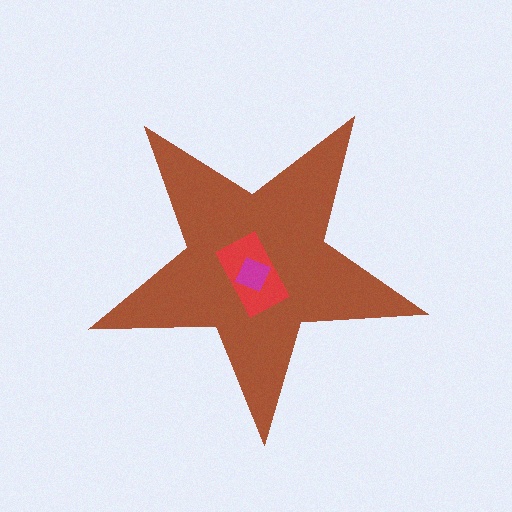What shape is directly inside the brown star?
The red rectangle.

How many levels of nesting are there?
3.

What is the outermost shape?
The brown star.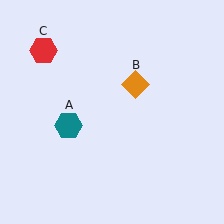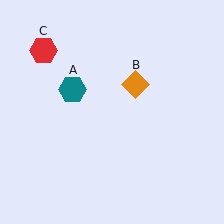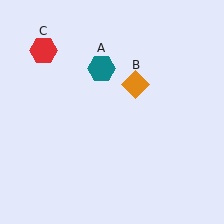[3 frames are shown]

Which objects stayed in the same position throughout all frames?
Orange diamond (object B) and red hexagon (object C) remained stationary.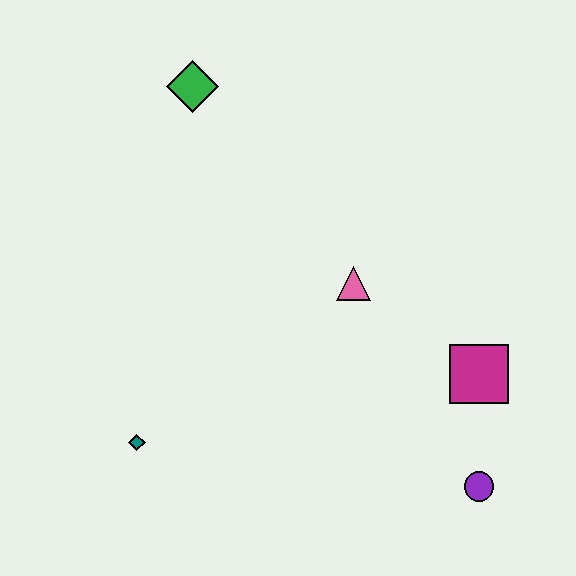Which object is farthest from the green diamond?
The purple circle is farthest from the green diamond.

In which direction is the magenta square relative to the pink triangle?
The magenta square is to the right of the pink triangle.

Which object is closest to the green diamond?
The pink triangle is closest to the green diamond.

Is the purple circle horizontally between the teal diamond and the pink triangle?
No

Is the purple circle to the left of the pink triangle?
No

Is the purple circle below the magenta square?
Yes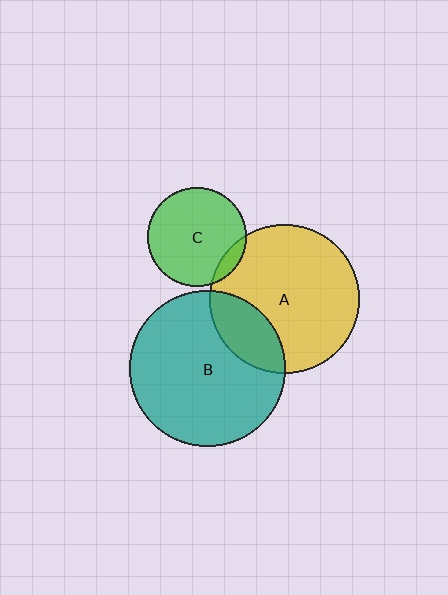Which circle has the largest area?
Circle B (teal).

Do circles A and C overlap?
Yes.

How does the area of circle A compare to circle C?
Approximately 2.3 times.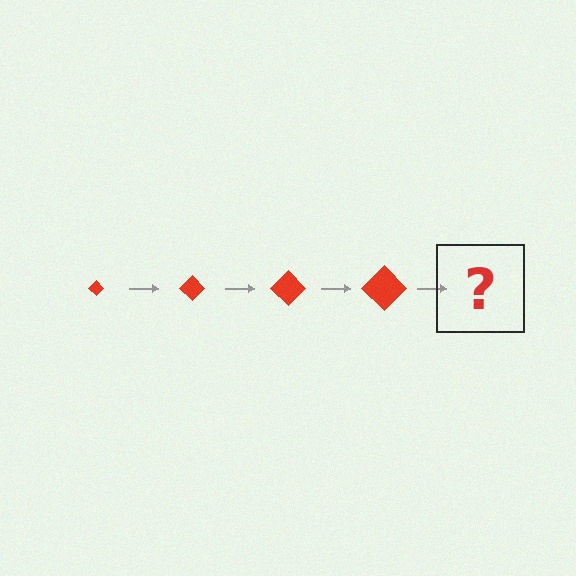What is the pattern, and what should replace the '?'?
The pattern is that the diamond gets progressively larger each step. The '?' should be a red diamond, larger than the previous one.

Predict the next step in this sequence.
The next step is a red diamond, larger than the previous one.